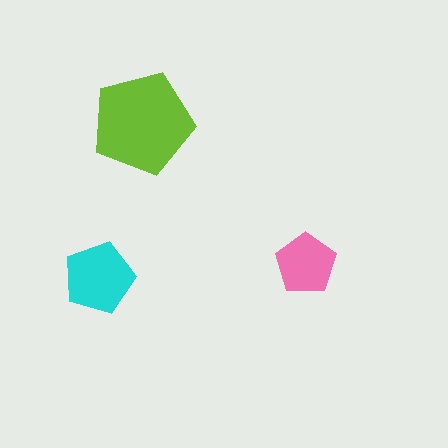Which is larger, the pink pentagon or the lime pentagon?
The lime one.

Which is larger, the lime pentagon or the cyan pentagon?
The lime one.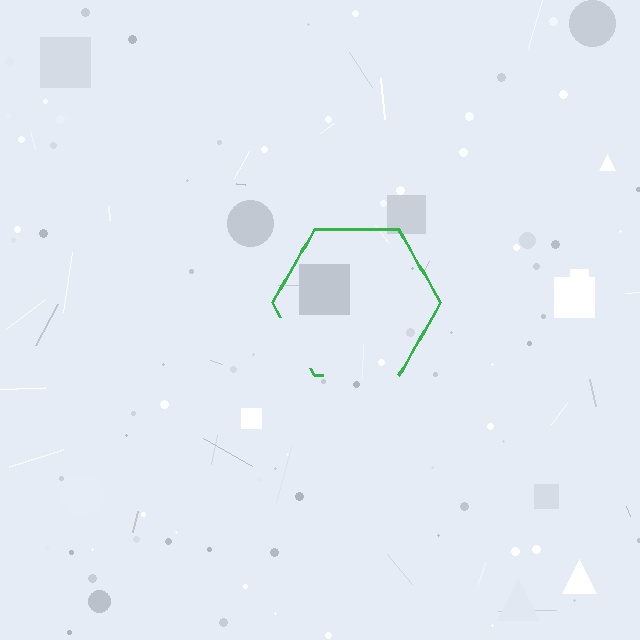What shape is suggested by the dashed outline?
The dashed outline suggests a hexagon.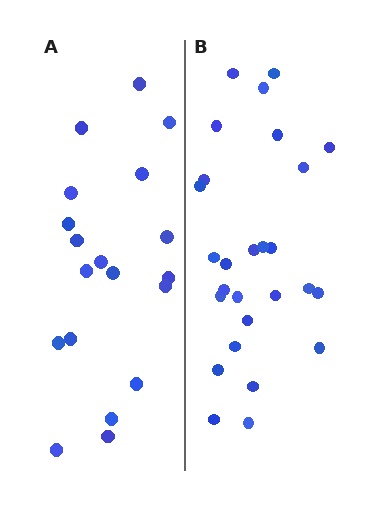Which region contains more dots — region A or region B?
Region B (the right region) has more dots.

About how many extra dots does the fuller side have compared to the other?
Region B has roughly 8 or so more dots than region A.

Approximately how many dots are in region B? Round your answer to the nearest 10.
About 30 dots. (The exact count is 27, which rounds to 30.)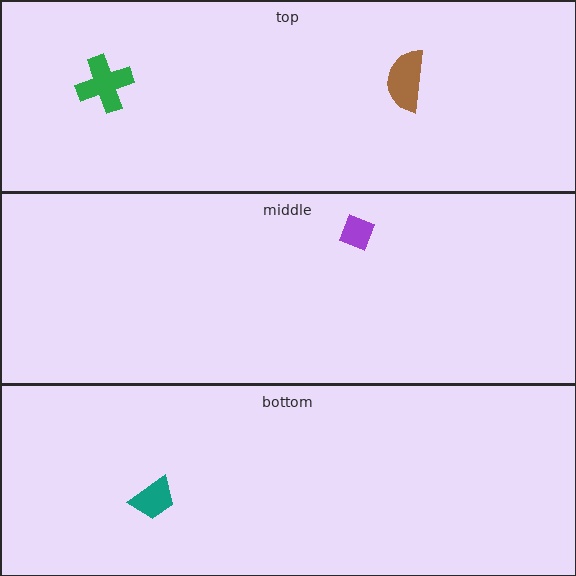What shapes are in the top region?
The brown semicircle, the green cross.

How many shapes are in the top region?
2.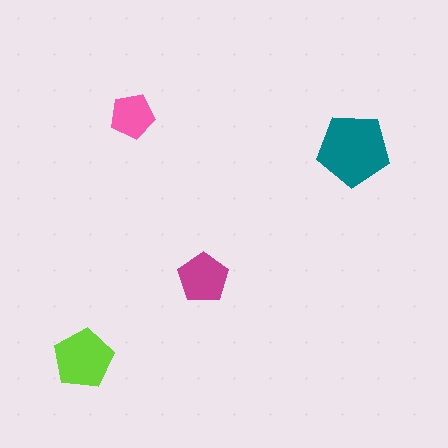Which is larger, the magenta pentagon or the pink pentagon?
The magenta one.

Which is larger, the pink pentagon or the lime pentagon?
The lime one.